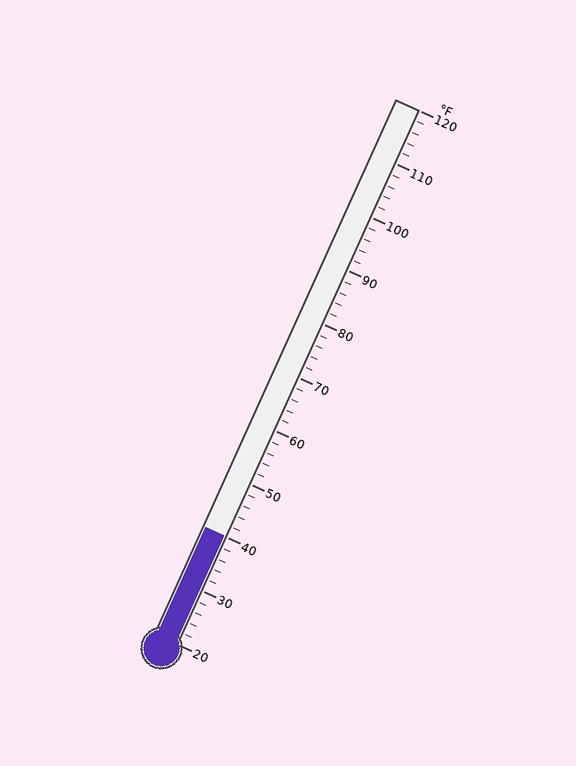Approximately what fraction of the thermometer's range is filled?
The thermometer is filled to approximately 20% of its range.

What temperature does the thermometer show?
The thermometer shows approximately 40°F.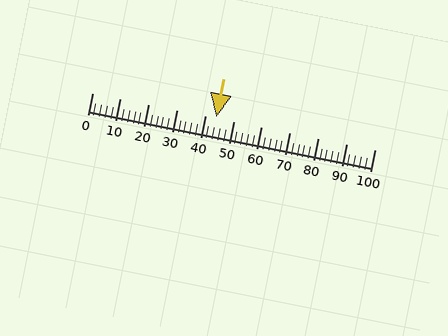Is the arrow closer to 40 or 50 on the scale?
The arrow is closer to 40.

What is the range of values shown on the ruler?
The ruler shows values from 0 to 100.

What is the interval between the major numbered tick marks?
The major tick marks are spaced 10 units apart.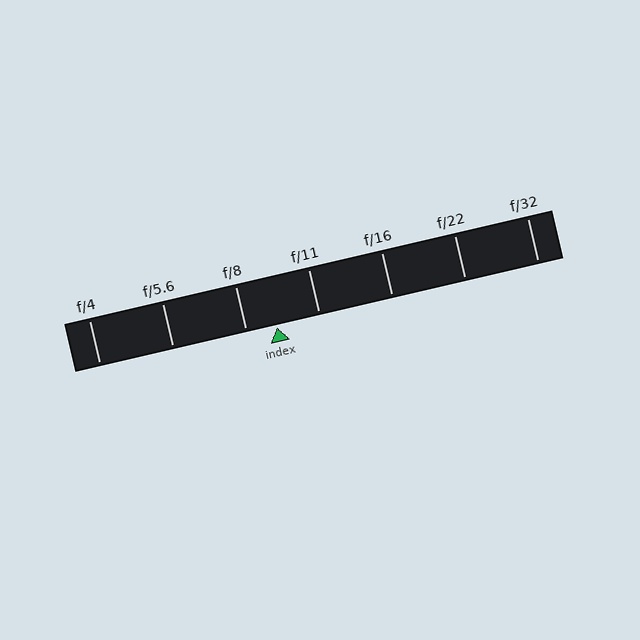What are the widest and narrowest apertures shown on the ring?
The widest aperture shown is f/4 and the narrowest is f/32.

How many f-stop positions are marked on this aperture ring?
There are 7 f-stop positions marked.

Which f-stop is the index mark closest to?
The index mark is closest to f/8.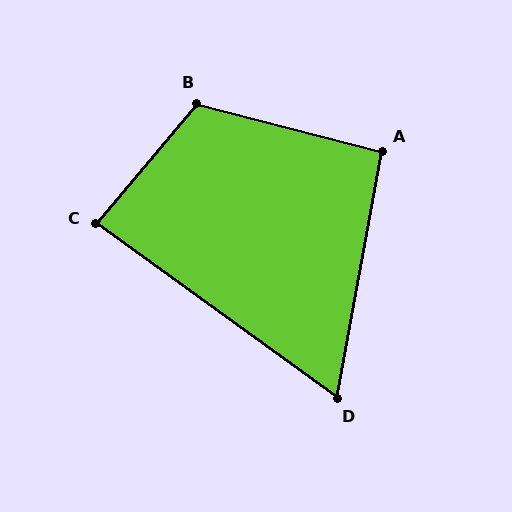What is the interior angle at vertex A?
Approximately 94 degrees (approximately right).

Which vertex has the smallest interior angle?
D, at approximately 64 degrees.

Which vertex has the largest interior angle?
B, at approximately 116 degrees.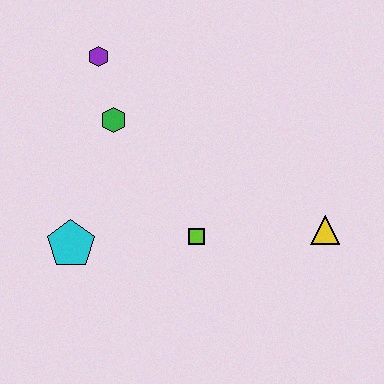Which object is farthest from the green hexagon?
The yellow triangle is farthest from the green hexagon.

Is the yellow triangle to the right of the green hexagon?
Yes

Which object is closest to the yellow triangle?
The lime square is closest to the yellow triangle.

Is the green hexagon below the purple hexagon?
Yes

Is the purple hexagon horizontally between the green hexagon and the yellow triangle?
No